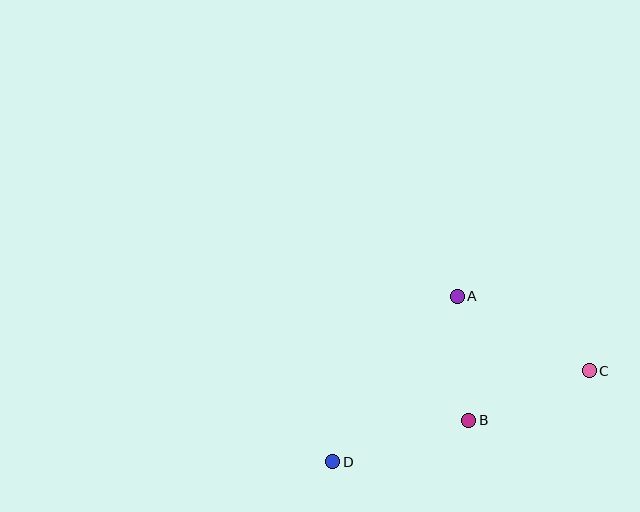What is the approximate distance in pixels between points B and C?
The distance between B and C is approximately 130 pixels.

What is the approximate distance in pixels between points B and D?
The distance between B and D is approximately 142 pixels.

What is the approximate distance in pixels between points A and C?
The distance between A and C is approximately 152 pixels.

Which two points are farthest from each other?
Points C and D are farthest from each other.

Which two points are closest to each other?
Points A and B are closest to each other.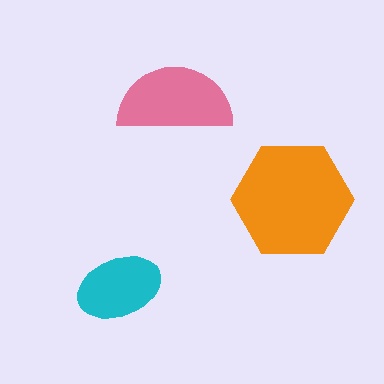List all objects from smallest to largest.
The cyan ellipse, the pink semicircle, the orange hexagon.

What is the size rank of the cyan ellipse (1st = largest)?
3rd.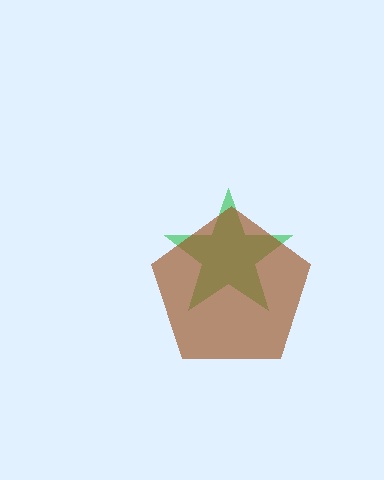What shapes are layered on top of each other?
The layered shapes are: a green star, a brown pentagon.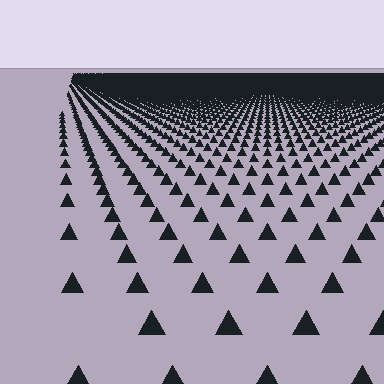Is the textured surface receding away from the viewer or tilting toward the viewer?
The surface is receding away from the viewer. Texture elements get smaller and denser toward the top.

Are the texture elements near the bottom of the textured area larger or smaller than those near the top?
Larger. Near the bottom, elements are closer to the viewer and appear at a bigger on-screen size.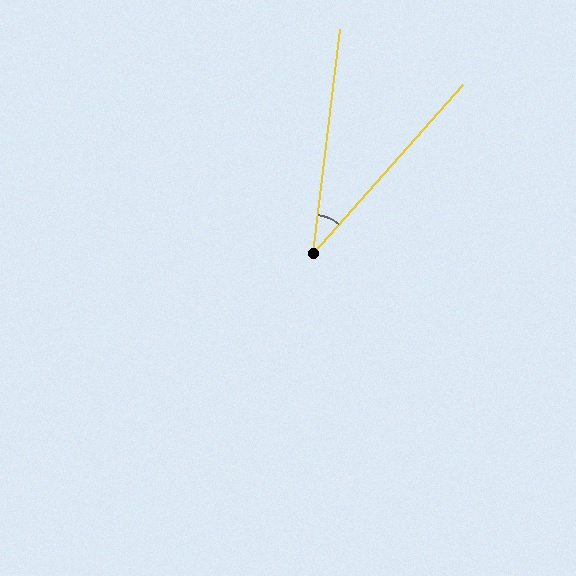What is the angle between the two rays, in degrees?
Approximately 35 degrees.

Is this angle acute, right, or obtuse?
It is acute.